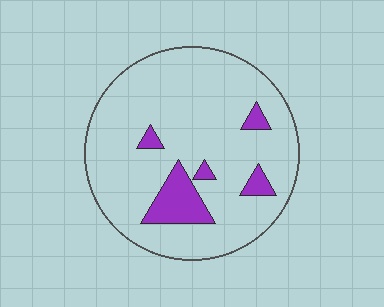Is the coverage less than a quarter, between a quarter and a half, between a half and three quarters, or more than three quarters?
Less than a quarter.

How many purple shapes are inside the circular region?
5.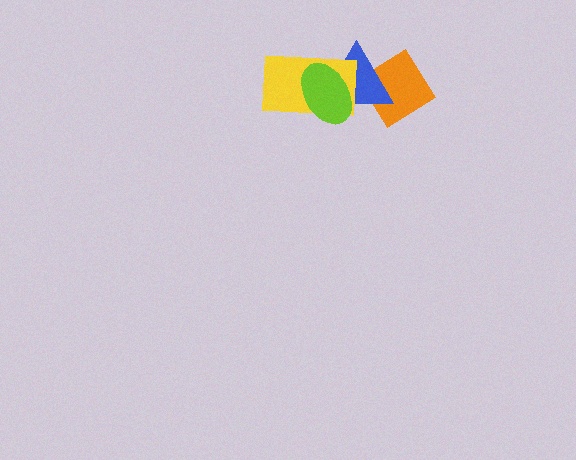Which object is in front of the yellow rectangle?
The lime ellipse is in front of the yellow rectangle.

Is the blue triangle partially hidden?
Yes, it is partially covered by another shape.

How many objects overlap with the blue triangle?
3 objects overlap with the blue triangle.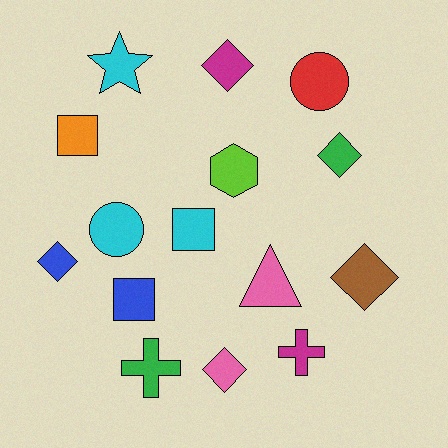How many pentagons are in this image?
There are no pentagons.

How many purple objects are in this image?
There are no purple objects.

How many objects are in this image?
There are 15 objects.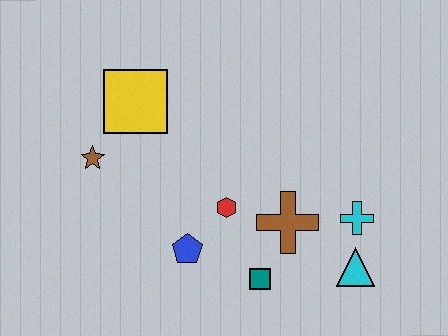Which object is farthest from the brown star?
The cyan triangle is farthest from the brown star.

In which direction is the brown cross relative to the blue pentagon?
The brown cross is to the right of the blue pentagon.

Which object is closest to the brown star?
The yellow square is closest to the brown star.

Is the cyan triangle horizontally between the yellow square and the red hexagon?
No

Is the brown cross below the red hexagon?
Yes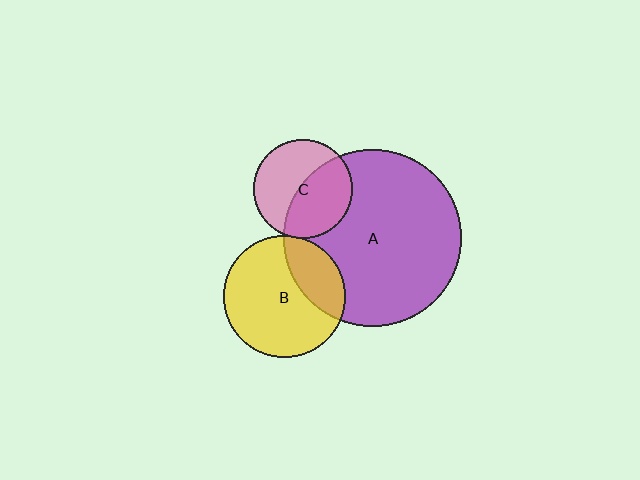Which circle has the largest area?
Circle A (purple).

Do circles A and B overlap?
Yes.